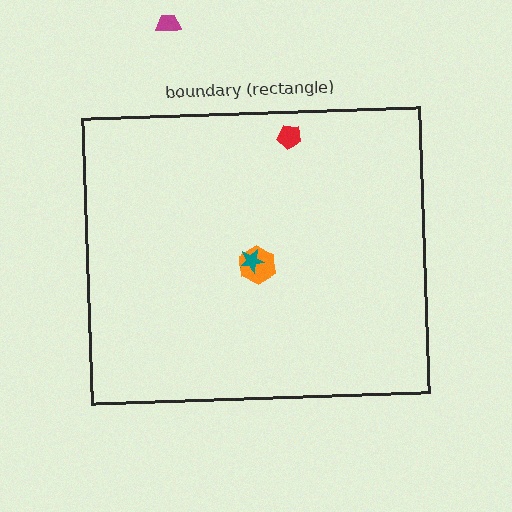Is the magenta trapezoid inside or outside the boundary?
Outside.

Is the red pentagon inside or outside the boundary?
Inside.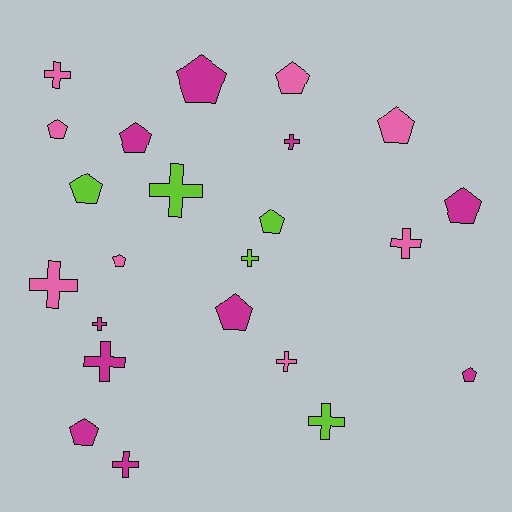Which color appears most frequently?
Magenta, with 10 objects.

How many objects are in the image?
There are 23 objects.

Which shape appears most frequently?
Pentagon, with 12 objects.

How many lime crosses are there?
There are 3 lime crosses.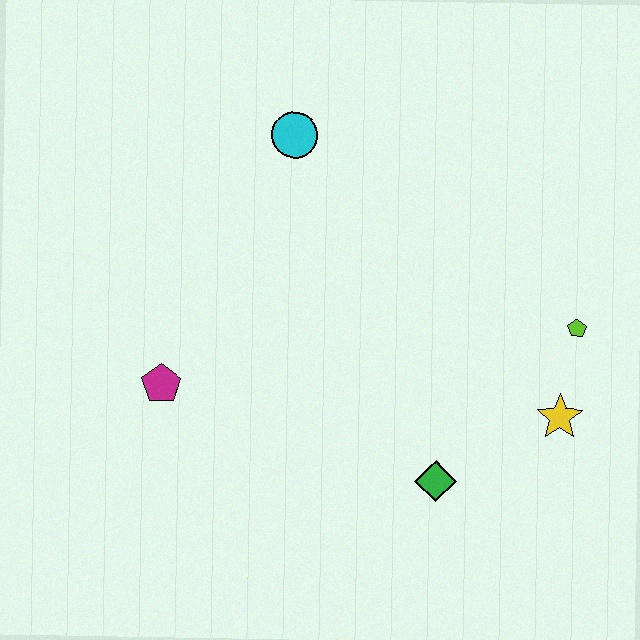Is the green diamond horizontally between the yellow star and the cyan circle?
Yes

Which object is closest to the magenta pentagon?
The cyan circle is closest to the magenta pentagon.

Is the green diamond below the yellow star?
Yes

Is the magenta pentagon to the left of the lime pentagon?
Yes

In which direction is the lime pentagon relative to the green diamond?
The lime pentagon is above the green diamond.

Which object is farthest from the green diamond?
The cyan circle is farthest from the green diamond.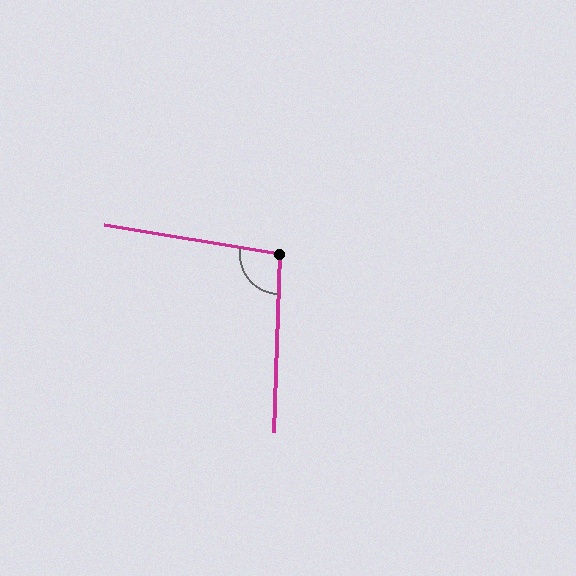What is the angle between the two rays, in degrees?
Approximately 97 degrees.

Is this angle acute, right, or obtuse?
It is obtuse.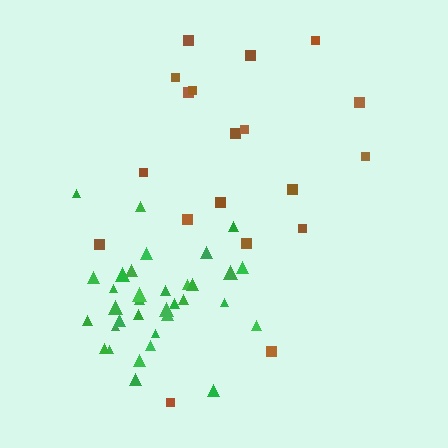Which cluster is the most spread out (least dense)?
Brown.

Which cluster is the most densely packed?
Green.